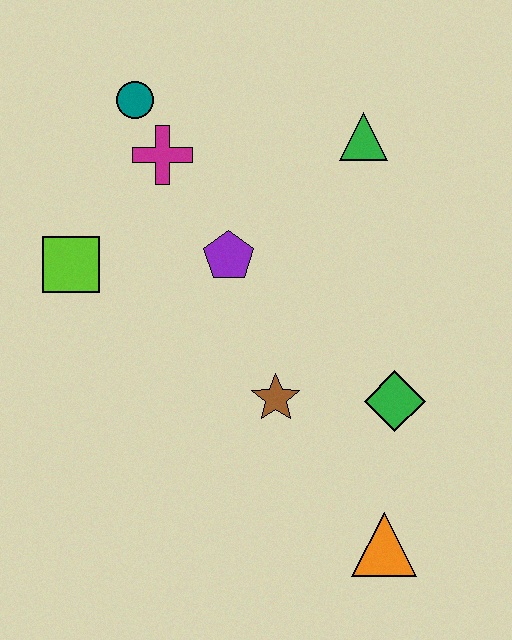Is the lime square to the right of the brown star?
No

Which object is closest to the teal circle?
The magenta cross is closest to the teal circle.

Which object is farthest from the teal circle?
The orange triangle is farthest from the teal circle.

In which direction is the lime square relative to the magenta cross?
The lime square is below the magenta cross.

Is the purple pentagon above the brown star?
Yes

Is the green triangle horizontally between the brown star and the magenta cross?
No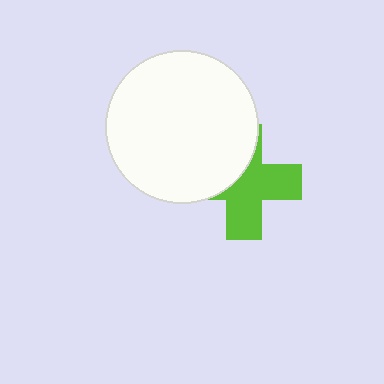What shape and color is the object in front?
The object in front is a white circle.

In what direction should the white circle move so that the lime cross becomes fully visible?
The white circle should move toward the upper-left. That is the shortest direction to clear the overlap and leave the lime cross fully visible.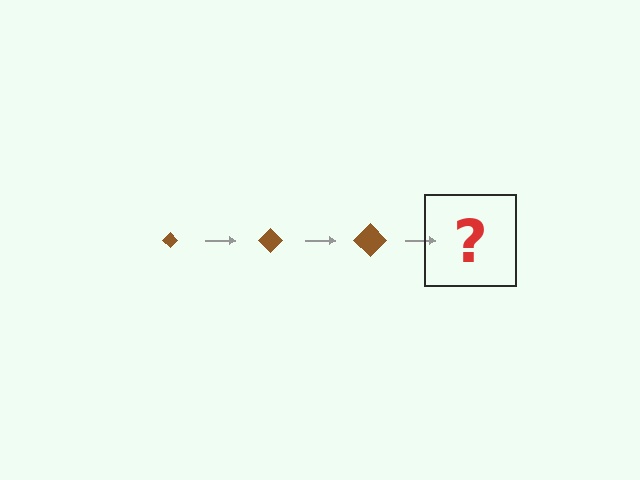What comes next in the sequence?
The next element should be a brown diamond, larger than the previous one.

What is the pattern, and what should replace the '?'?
The pattern is that the diamond gets progressively larger each step. The '?' should be a brown diamond, larger than the previous one.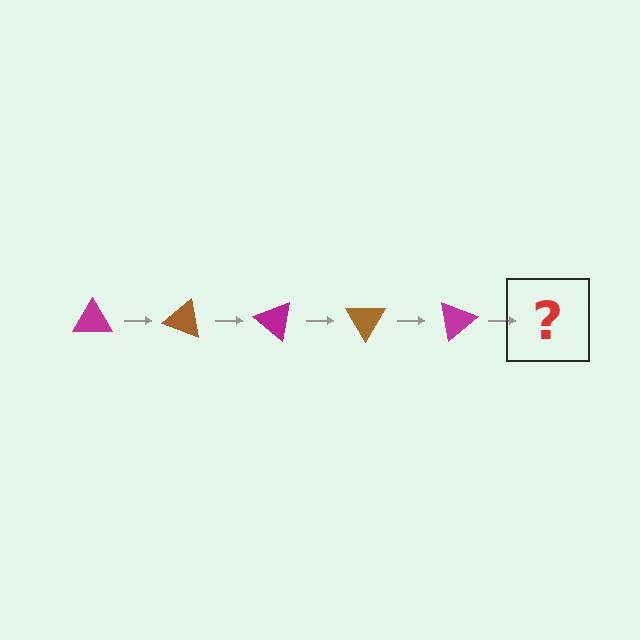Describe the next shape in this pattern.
It should be a brown triangle, rotated 100 degrees from the start.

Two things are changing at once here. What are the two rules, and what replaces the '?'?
The two rules are that it rotates 20 degrees each step and the color cycles through magenta and brown. The '?' should be a brown triangle, rotated 100 degrees from the start.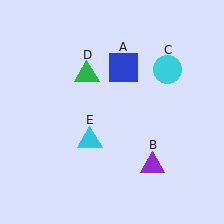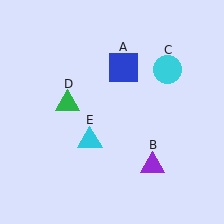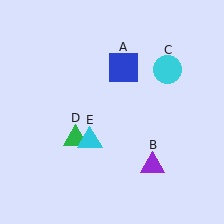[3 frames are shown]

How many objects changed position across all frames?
1 object changed position: green triangle (object D).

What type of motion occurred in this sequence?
The green triangle (object D) rotated counterclockwise around the center of the scene.